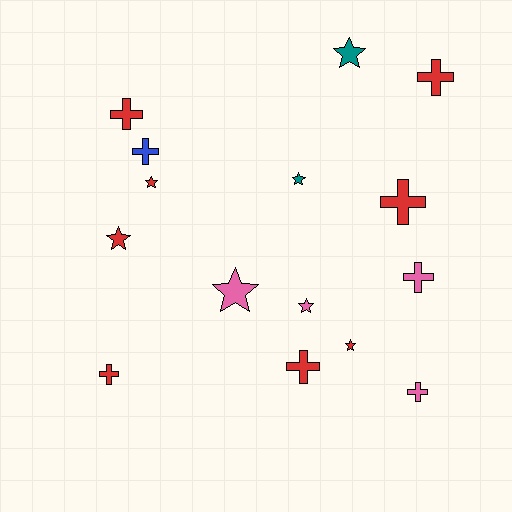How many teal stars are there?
There are 2 teal stars.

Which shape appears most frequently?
Cross, with 8 objects.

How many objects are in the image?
There are 15 objects.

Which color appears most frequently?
Red, with 8 objects.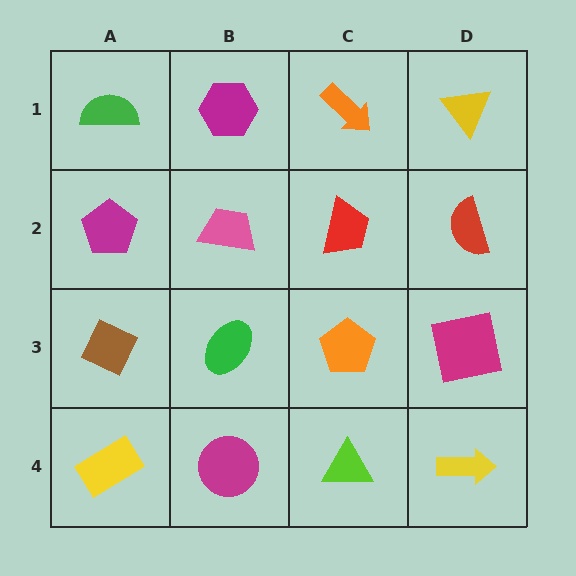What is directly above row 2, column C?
An orange arrow.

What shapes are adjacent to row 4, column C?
An orange pentagon (row 3, column C), a magenta circle (row 4, column B), a yellow arrow (row 4, column D).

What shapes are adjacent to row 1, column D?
A red semicircle (row 2, column D), an orange arrow (row 1, column C).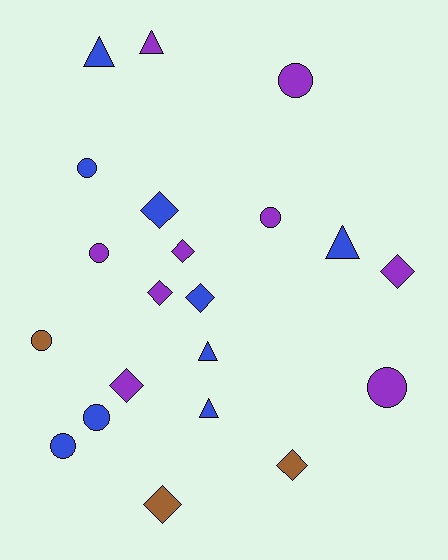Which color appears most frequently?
Purple, with 9 objects.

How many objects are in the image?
There are 21 objects.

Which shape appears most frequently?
Diamond, with 8 objects.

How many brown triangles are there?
There are no brown triangles.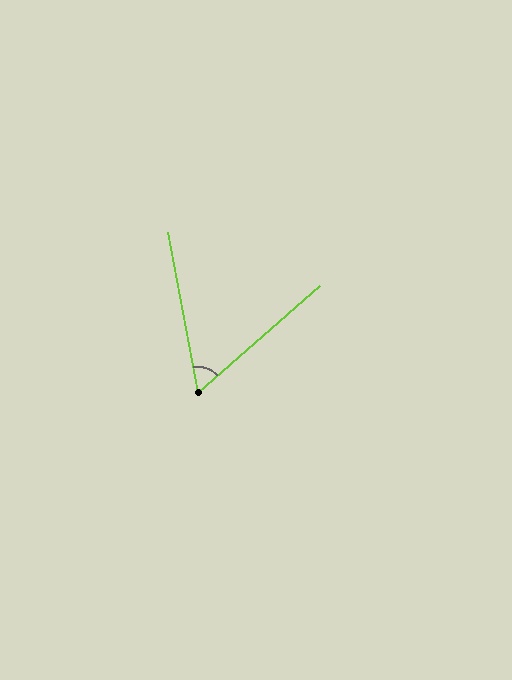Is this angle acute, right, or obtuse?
It is acute.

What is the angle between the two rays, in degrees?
Approximately 59 degrees.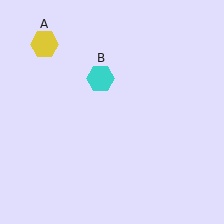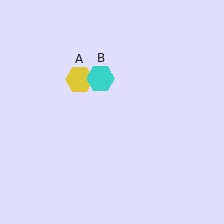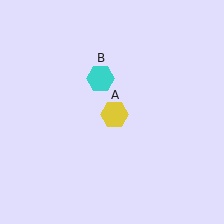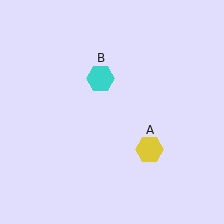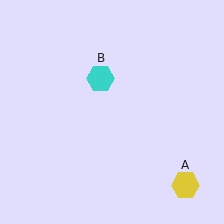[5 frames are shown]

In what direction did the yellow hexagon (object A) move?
The yellow hexagon (object A) moved down and to the right.